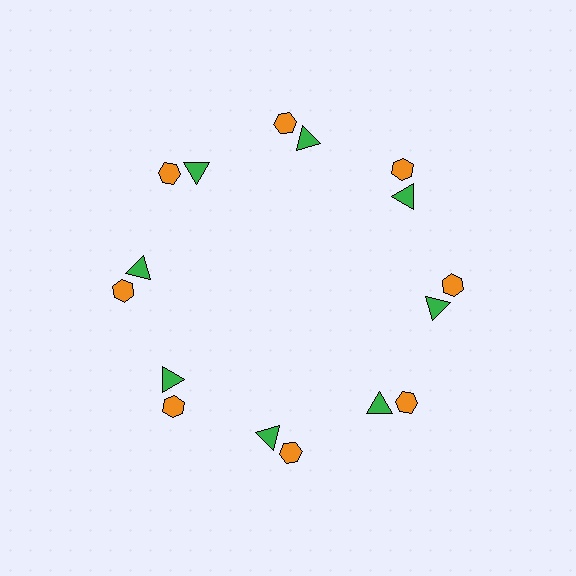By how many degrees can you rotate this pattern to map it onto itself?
The pattern maps onto itself every 45 degrees of rotation.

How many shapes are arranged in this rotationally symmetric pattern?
There are 16 shapes, arranged in 8 groups of 2.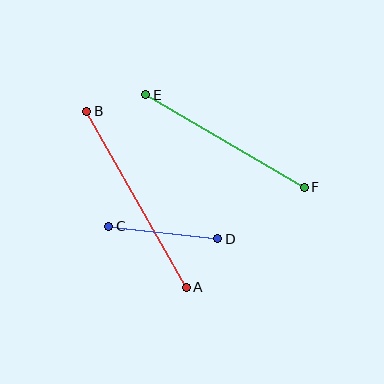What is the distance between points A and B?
The distance is approximately 202 pixels.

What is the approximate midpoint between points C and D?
The midpoint is at approximately (163, 232) pixels.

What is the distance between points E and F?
The distance is approximately 183 pixels.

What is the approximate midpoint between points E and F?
The midpoint is at approximately (225, 141) pixels.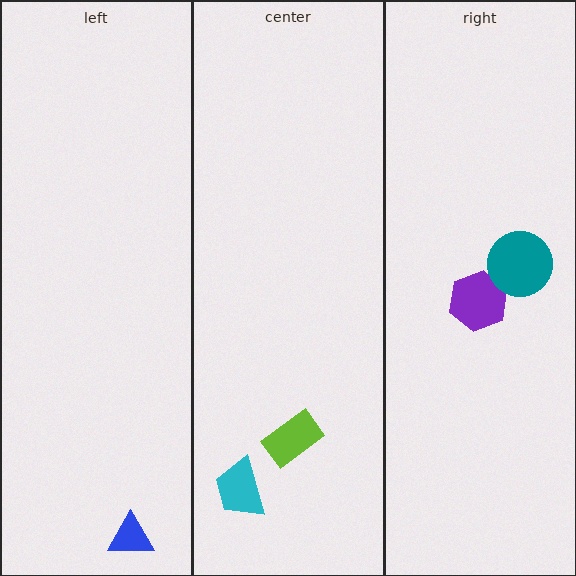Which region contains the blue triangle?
The left region.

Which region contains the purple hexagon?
The right region.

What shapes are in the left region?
The blue triangle.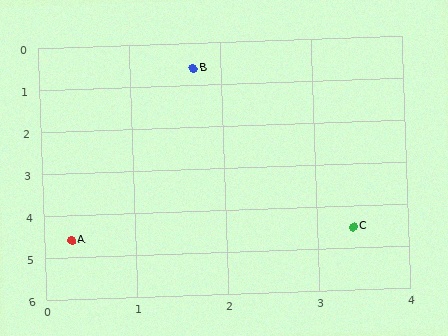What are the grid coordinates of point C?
Point C is at approximately (3.4, 4.5).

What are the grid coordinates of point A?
Point A is at approximately (0.3, 4.6).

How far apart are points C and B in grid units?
Points C and B are about 4.3 grid units apart.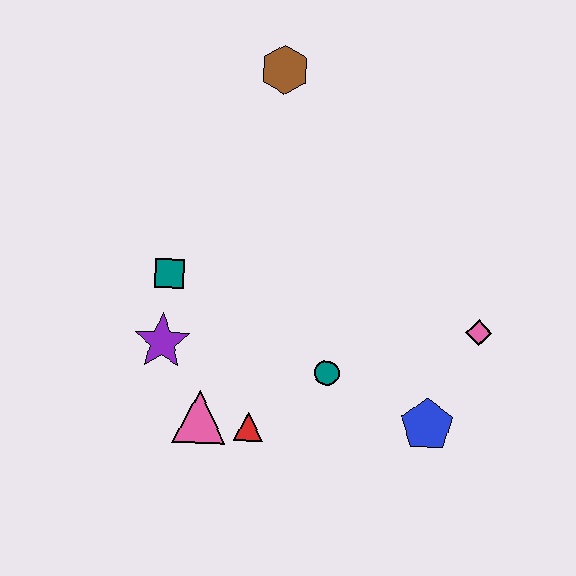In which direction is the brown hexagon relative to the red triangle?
The brown hexagon is above the red triangle.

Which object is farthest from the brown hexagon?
The blue pentagon is farthest from the brown hexagon.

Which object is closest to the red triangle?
The pink triangle is closest to the red triangle.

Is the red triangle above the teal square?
No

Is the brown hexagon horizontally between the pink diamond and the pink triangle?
Yes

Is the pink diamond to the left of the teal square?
No